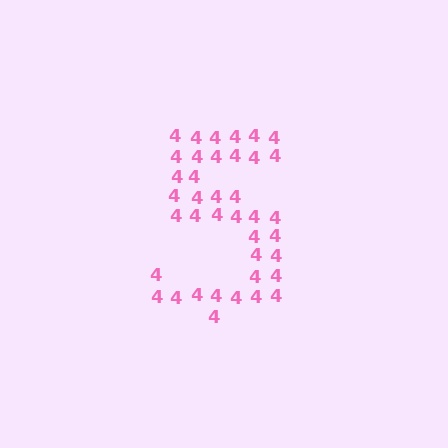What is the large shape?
The large shape is the digit 5.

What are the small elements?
The small elements are digit 4's.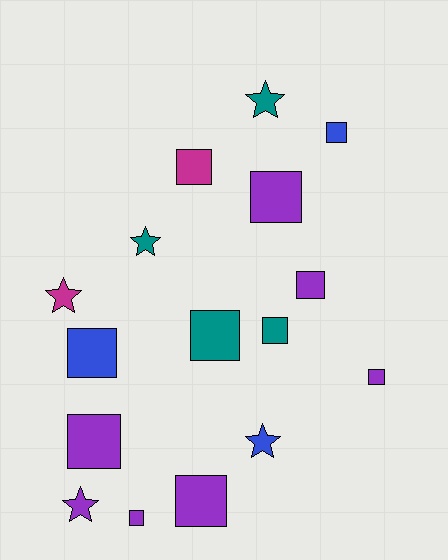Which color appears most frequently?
Purple, with 7 objects.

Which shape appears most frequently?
Square, with 11 objects.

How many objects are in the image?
There are 16 objects.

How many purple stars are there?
There is 1 purple star.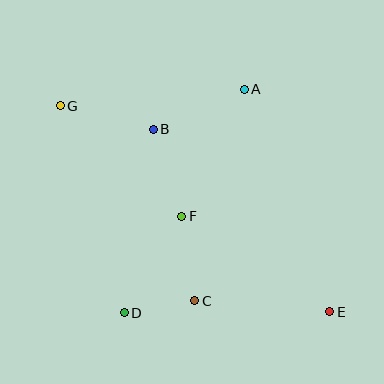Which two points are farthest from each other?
Points E and G are farthest from each other.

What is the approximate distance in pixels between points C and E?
The distance between C and E is approximately 135 pixels.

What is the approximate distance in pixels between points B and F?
The distance between B and F is approximately 92 pixels.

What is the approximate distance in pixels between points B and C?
The distance between B and C is approximately 177 pixels.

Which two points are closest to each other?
Points C and D are closest to each other.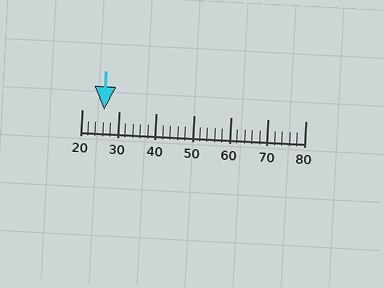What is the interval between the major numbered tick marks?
The major tick marks are spaced 10 units apart.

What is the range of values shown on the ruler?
The ruler shows values from 20 to 80.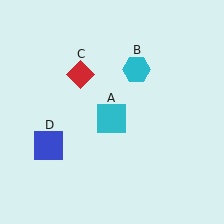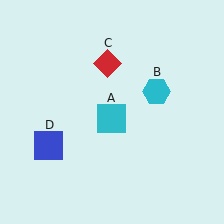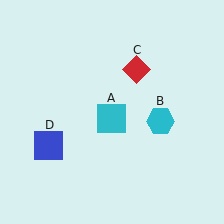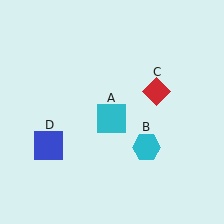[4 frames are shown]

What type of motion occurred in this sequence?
The cyan hexagon (object B), red diamond (object C) rotated clockwise around the center of the scene.